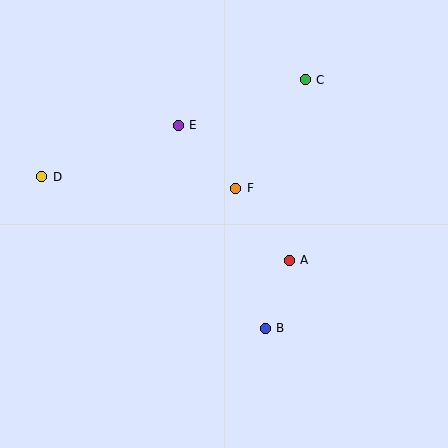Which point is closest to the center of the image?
Point F at (236, 188) is closest to the center.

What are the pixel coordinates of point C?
Point C is at (305, 80).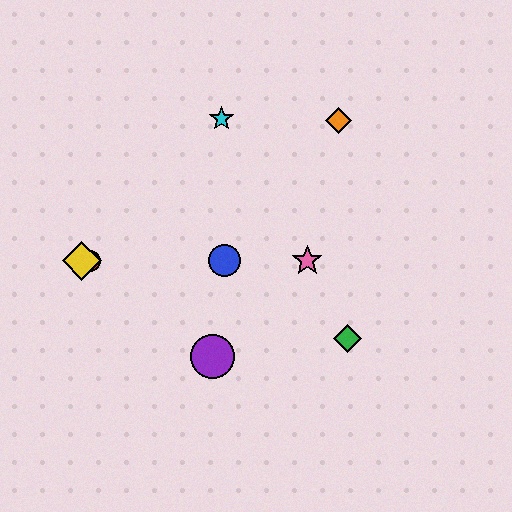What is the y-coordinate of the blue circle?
The blue circle is at y≈261.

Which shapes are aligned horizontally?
The red circle, the blue circle, the yellow diamond, the pink star are aligned horizontally.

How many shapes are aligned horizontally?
4 shapes (the red circle, the blue circle, the yellow diamond, the pink star) are aligned horizontally.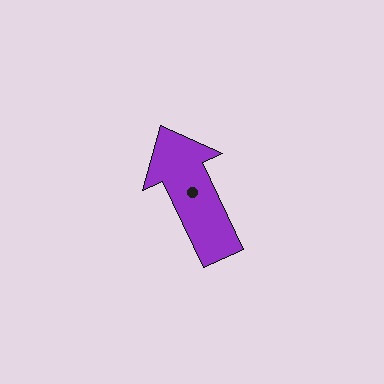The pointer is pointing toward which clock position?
Roughly 11 o'clock.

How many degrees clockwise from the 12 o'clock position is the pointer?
Approximately 335 degrees.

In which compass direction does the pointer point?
Northwest.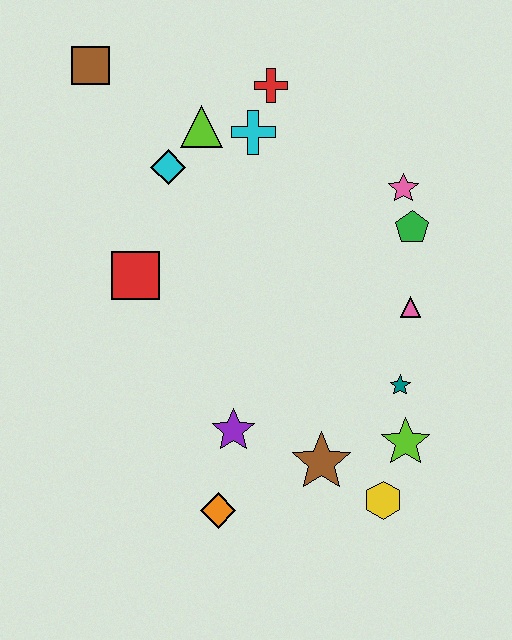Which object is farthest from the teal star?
The brown square is farthest from the teal star.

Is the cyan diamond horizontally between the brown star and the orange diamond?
No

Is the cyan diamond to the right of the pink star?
No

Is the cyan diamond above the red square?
Yes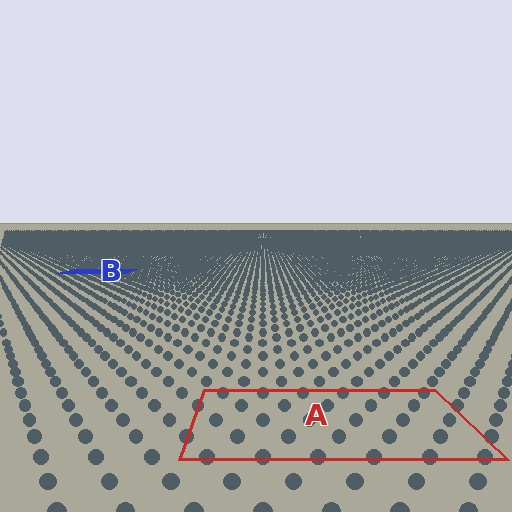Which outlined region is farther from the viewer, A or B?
Region B is farther from the viewer — the texture elements inside it appear smaller and more densely packed.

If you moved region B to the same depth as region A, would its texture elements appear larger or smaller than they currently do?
They would appear larger. At a closer depth, the same texture elements are projected at a bigger on-screen size.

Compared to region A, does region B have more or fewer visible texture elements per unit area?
Region B has more texture elements per unit area — they are packed more densely because it is farther away.